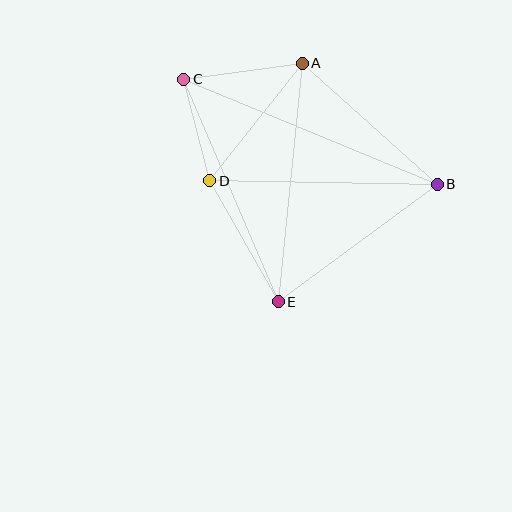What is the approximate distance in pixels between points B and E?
The distance between B and E is approximately 198 pixels.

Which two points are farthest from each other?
Points B and C are farthest from each other.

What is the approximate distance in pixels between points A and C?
The distance between A and C is approximately 120 pixels.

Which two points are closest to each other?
Points C and D are closest to each other.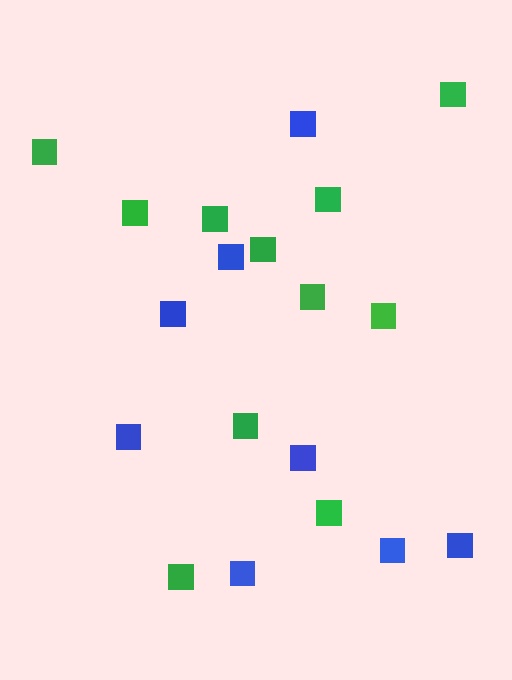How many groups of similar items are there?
There are 2 groups: one group of blue squares (8) and one group of green squares (11).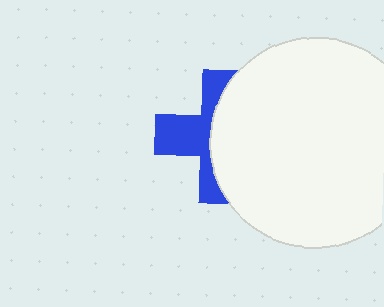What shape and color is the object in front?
The object in front is a white circle.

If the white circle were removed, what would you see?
You would see the complete blue cross.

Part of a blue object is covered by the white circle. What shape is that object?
It is a cross.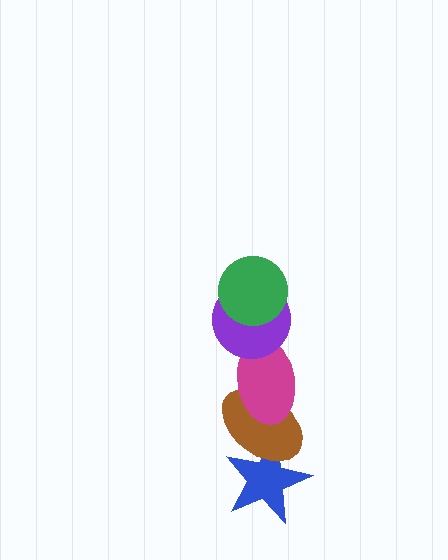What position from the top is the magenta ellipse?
The magenta ellipse is 3rd from the top.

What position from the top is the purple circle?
The purple circle is 2nd from the top.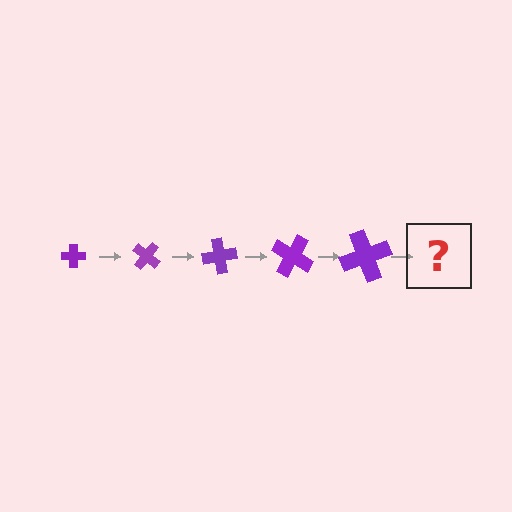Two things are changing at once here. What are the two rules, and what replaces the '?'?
The two rules are that the cross grows larger each step and it rotates 40 degrees each step. The '?' should be a cross, larger than the previous one and rotated 200 degrees from the start.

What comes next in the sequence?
The next element should be a cross, larger than the previous one and rotated 200 degrees from the start.